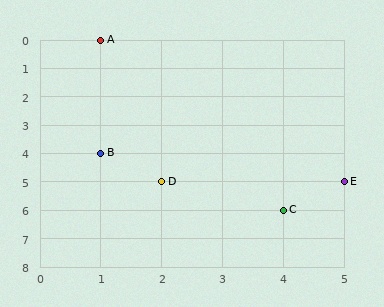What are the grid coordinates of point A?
Point A is at grid coordinates (1, 0).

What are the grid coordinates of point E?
Point E is at grid coordinates (5, 5).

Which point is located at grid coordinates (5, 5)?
Point E is at (5, 5).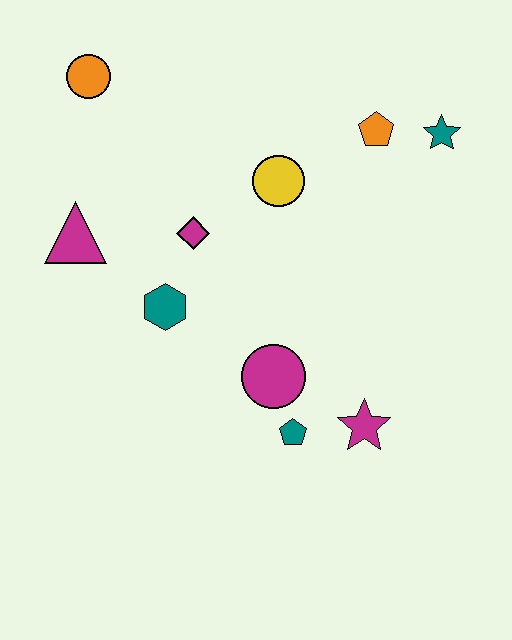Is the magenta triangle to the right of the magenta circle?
No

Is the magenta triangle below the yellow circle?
Yes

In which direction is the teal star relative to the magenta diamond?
The teal star is to the right of the magenta diamond.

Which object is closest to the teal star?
The orange pentagon is closest to the teal star.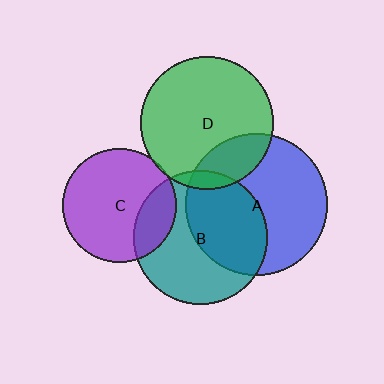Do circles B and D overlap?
Yes.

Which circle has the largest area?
Circle A (blue).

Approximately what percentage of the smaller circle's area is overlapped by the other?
Approximately 5%.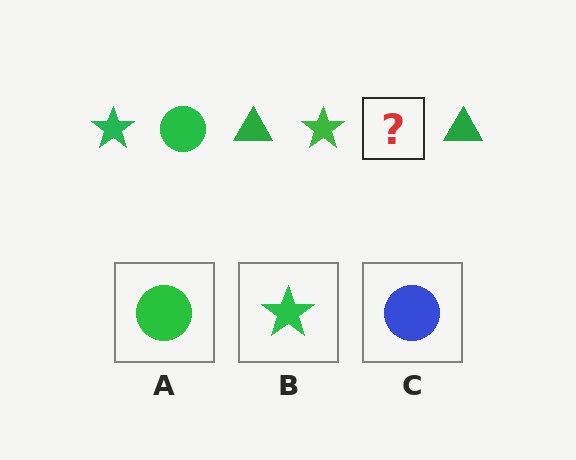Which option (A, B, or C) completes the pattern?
A.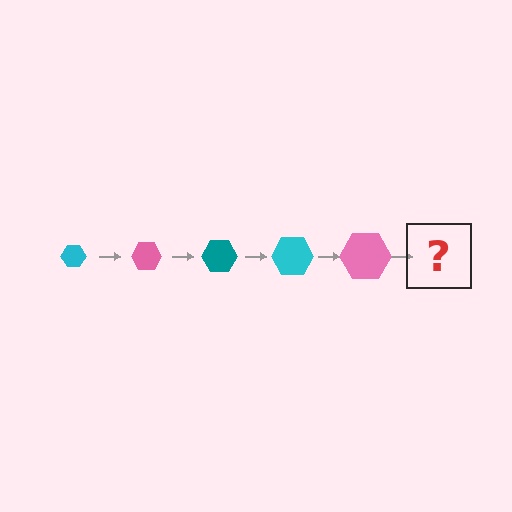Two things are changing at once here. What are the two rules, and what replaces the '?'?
The two rules are that the hexagon grows larger each step and the color cycles through cyan, pink, and teal. The '?' should be a teal hexagon, larger than the previous one.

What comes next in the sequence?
The next element should be a teal hexagon, larger than the previous one.